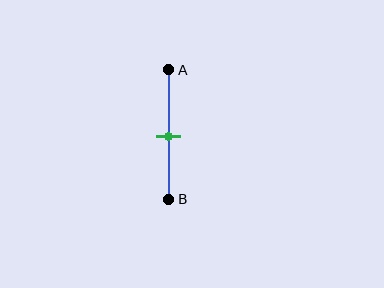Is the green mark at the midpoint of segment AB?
Yes, the mark is approximately at the midpoint.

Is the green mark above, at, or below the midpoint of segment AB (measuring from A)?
The green mark is approximately at the midpoint of segment AB.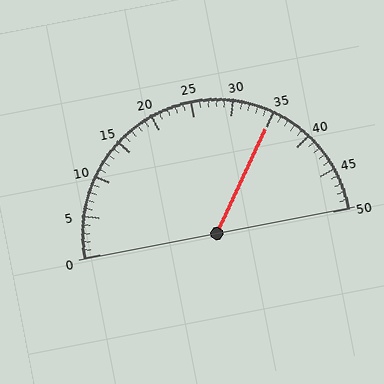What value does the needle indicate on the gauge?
The needle indicates approximately 35.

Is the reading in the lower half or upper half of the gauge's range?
The reading is in the upper half of the range (0 to 50).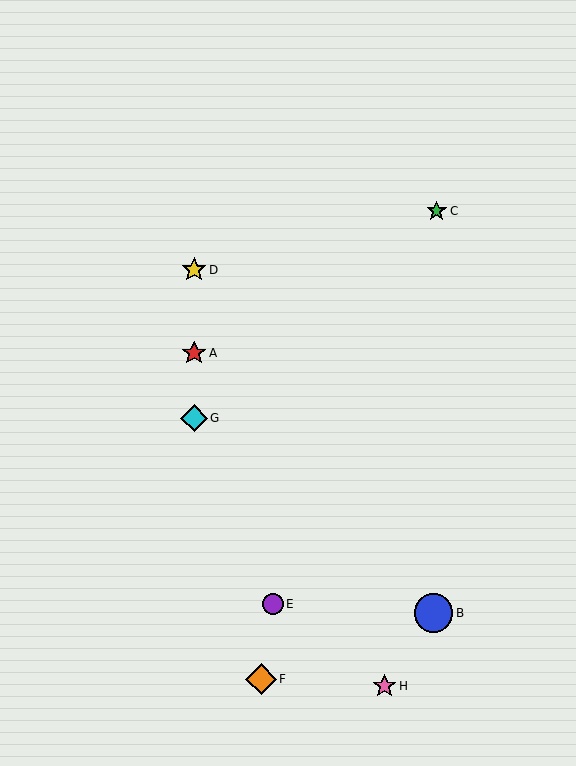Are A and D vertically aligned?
Yes, both are at x≈194.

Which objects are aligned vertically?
Objects A, D, G are aligned vertically.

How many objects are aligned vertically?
3 objects (A, D, G) are aligned vertically.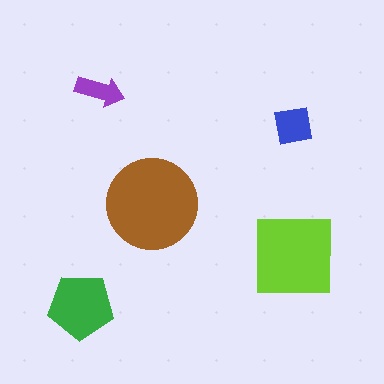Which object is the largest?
The brown circle.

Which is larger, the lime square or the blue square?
The lime square.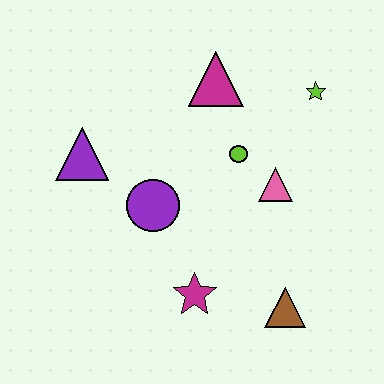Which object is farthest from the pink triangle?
The purple triangle is farthest from the pink triangle.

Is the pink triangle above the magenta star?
Yes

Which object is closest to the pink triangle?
The lime circle is closest to the pink triangle.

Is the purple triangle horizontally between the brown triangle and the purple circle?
No